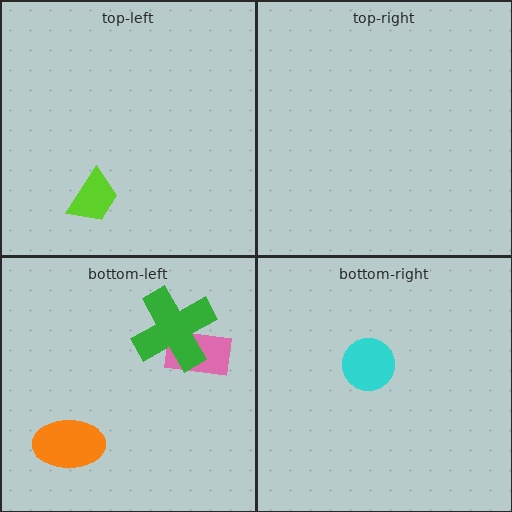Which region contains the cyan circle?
The bottom-right region.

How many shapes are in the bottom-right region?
1.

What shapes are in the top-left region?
The lime trapezoid.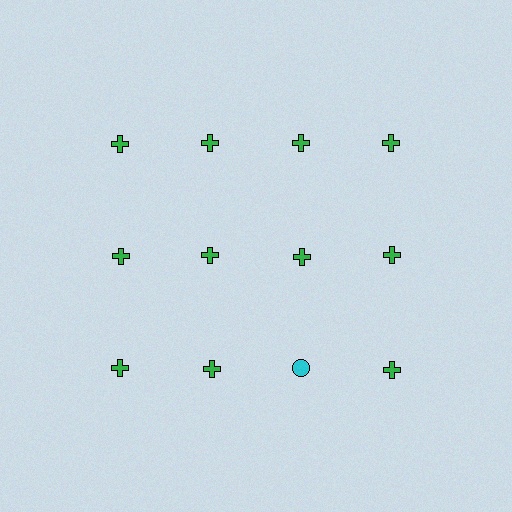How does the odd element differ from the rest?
It differs in both color (cyan instead of green) and shape (circle instead of cross).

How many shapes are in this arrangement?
There are 12 shapes arranged in a grid pattern.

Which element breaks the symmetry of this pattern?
The cyan circle in the third row, center column breaks the symmetry. All other shapes are green crosses.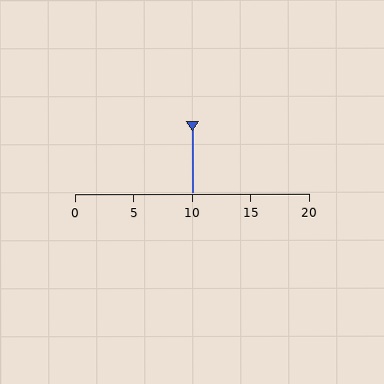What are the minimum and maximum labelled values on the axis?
The axis runs from 0 to 20.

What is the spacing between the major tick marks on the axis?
The major ticks are spaced 5 apart.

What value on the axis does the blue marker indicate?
The marker indicates approximately 10.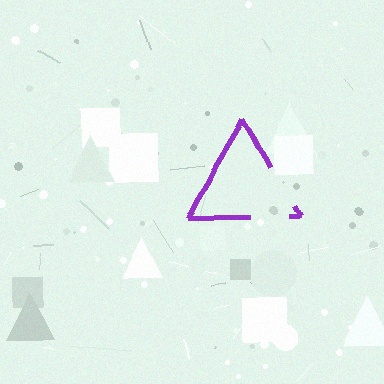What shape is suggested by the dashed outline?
The dashed outline suggests a triangle.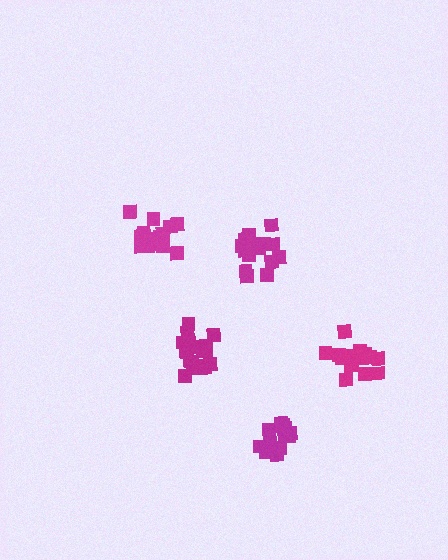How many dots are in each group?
Group 1: 19 dots, Group 2: 18 dots, Group 3: 19 dots, Group 4: 17 dots, Group 5: 16 dots (89 total).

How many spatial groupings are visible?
There are 5 spatial groupings.